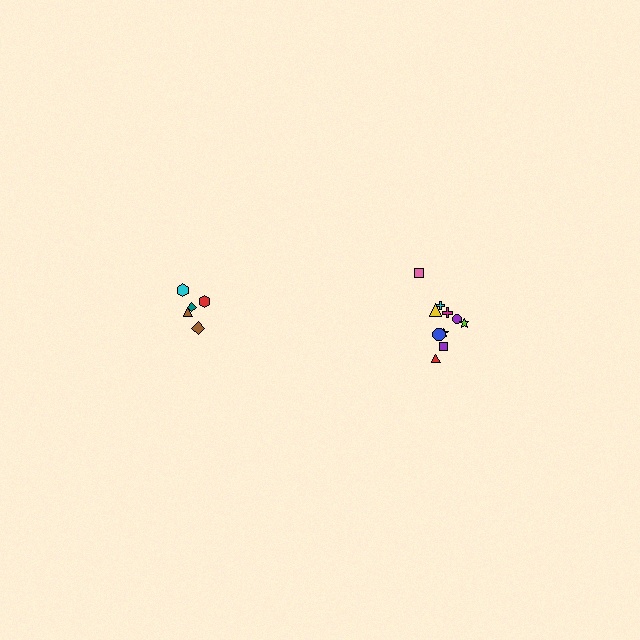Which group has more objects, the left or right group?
The right group.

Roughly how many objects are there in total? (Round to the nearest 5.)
Roughly 15 objects in total.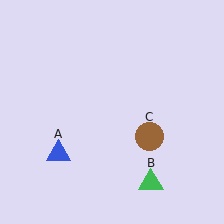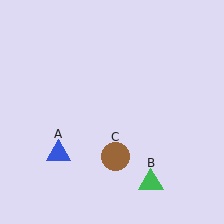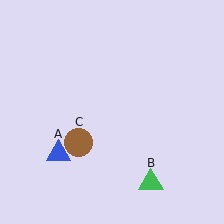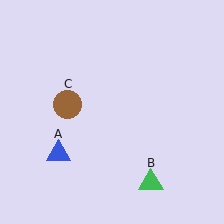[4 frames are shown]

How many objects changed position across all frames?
1 object changed position: brown circle (object C).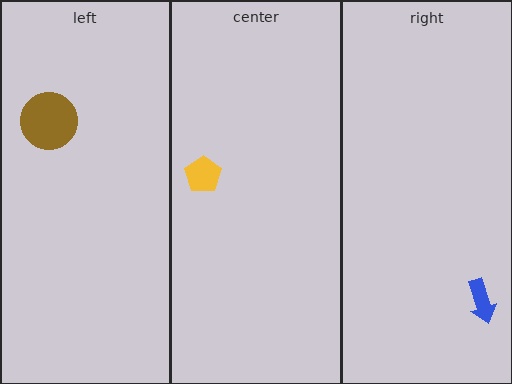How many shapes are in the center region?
1.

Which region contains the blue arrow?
The right region.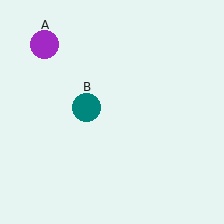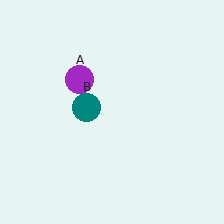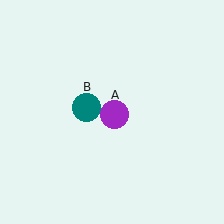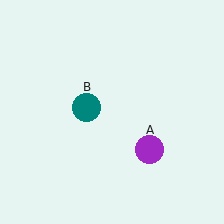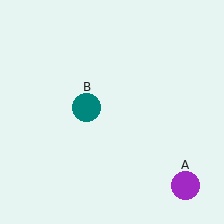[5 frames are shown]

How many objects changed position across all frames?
1 object changed position: purple circle (object A).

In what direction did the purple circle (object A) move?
The purple circle (object A) moved down and to the right.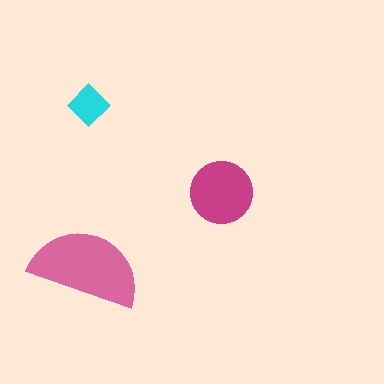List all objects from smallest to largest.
The cyan diamond, the magenta circle, the pink semicircle.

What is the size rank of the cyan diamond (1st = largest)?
3rd.